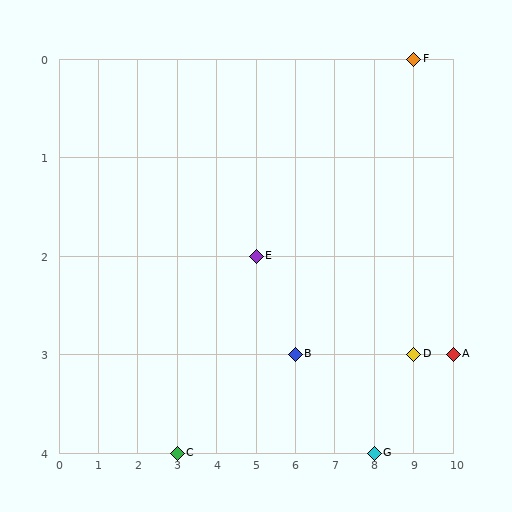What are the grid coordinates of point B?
Point B is at grid coordinates (6, 3).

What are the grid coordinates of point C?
Point C is at grid coordinates (3, 4).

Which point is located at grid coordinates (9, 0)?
Point F is at (9, 0).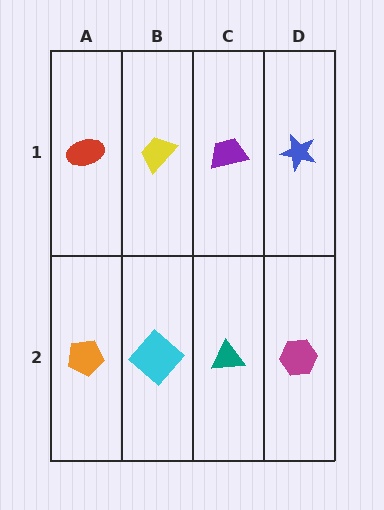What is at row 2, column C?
A teal triangle.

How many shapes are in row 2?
4 shapes.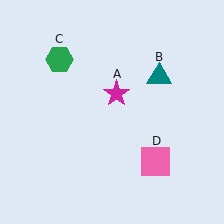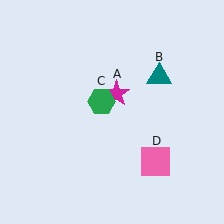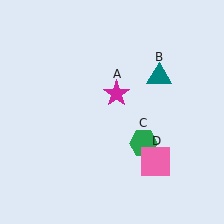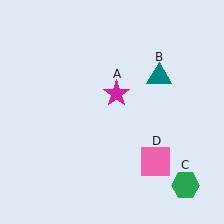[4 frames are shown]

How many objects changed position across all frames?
1 object changed position: green hexagon (object C).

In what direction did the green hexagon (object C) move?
The green hexagon (object C) moved down and to the right.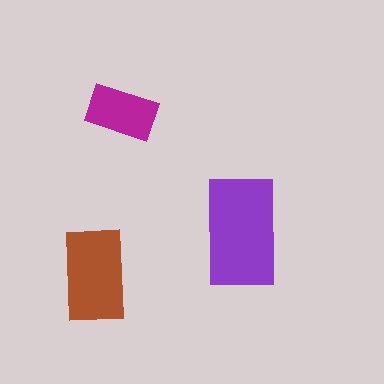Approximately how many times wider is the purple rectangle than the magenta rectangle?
About 1.5 times wider.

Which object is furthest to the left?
The brown rectangle is leftmost.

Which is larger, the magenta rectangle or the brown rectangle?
The brown one.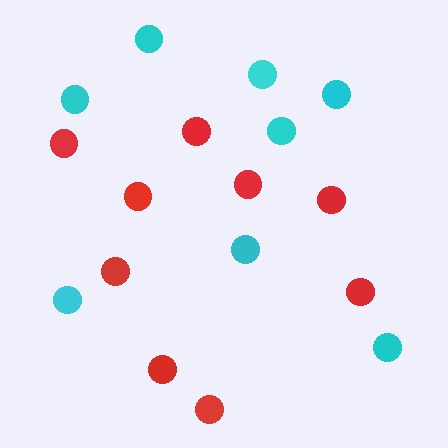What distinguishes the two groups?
There are 2 groups: one group of cyan circles (8) and one group of red circles (9).